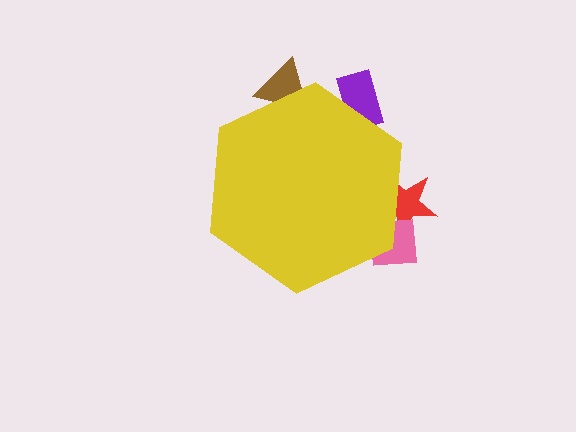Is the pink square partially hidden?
Yes, the pink square is partially hidden behind the yellow hexagon.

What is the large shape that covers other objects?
A yellow hexagon.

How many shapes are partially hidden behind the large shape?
4 shapes are partially hidden.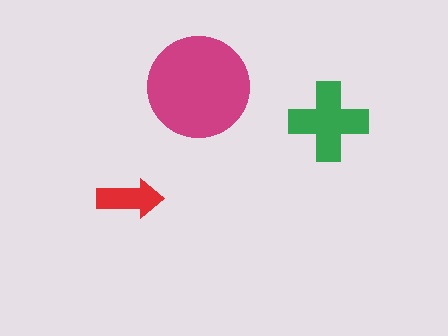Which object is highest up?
The magenta circle is topmost.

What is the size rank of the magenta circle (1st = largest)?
1st.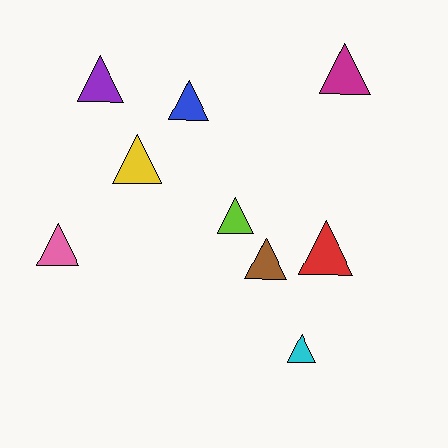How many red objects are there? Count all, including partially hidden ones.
There is 1 red object.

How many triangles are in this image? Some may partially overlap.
There are 9 triangles.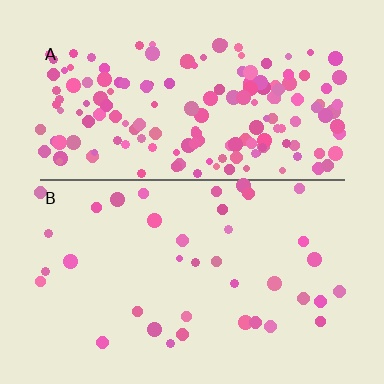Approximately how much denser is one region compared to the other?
Approximately 4.2× — region A over region B.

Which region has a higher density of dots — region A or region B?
A (the top).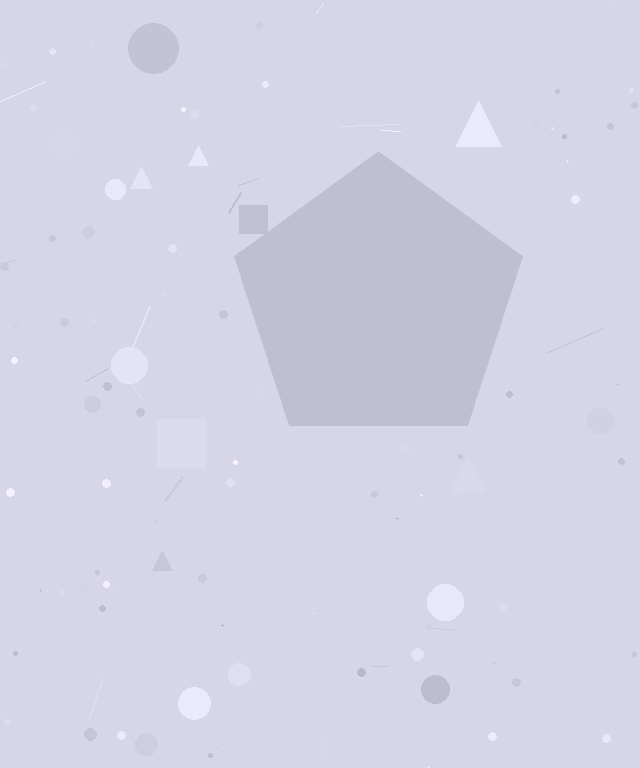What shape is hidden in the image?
A pentagon is hidden in the image.